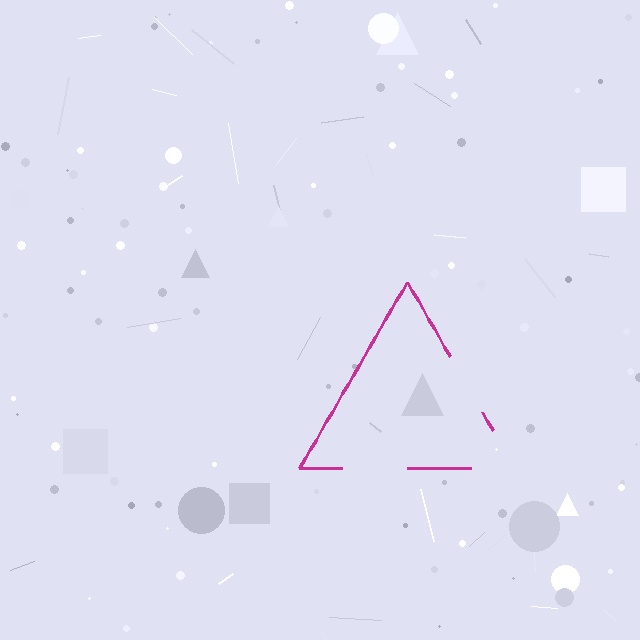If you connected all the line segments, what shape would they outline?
They would outline a triangle.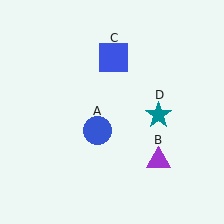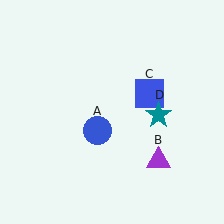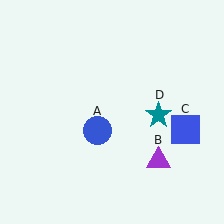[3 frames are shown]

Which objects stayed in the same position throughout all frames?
Blue circle (object A) and purple triangle (object B) and teal star (object D) remained stationary.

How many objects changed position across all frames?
1 object changed position: blue square (object C).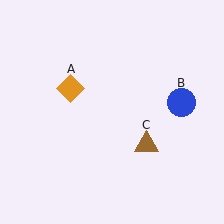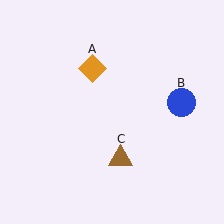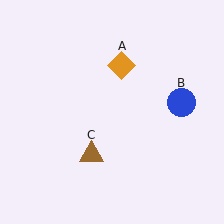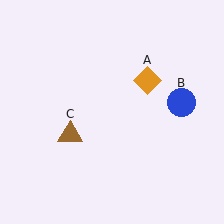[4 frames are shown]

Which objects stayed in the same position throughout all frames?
Blue circle (object B) remained stationary.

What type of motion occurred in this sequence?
The orange diamond (object A), brown triangle (object C) rotated clockwise around the center of the scene.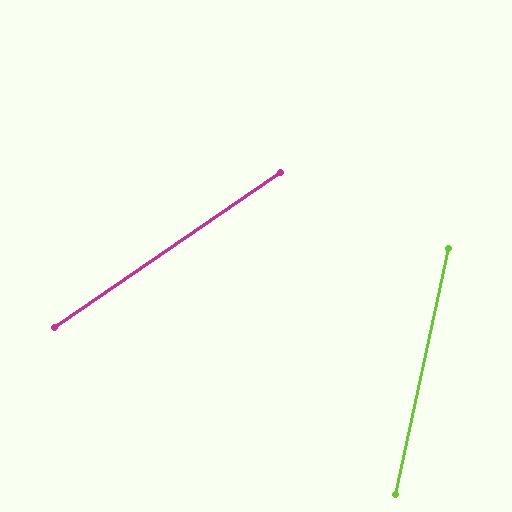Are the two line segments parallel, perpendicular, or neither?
Neither parallel nor perpendicular — they differ by about 43°.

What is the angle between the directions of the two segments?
Approximately 43 degrees.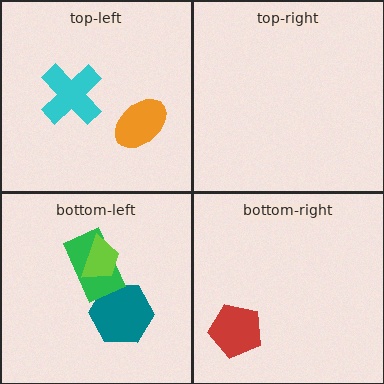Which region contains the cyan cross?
The top-left region.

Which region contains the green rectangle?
The bottom-left region.